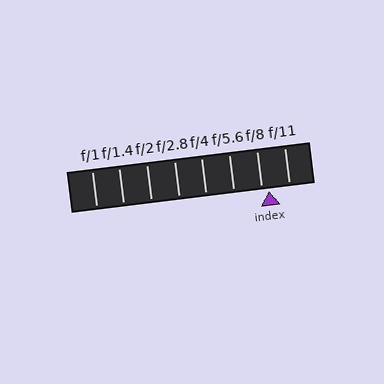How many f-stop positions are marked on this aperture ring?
There are 8 f-stop positions marked.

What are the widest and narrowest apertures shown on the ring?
The widest aperture shown is f/1 and the narrowest is f/11.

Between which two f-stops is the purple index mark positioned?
The index mark is between f/8 and f/11.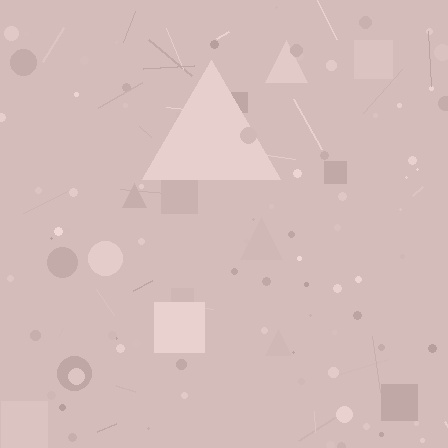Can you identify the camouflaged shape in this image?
The camouflaged shape is a triangle.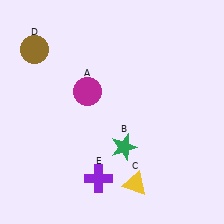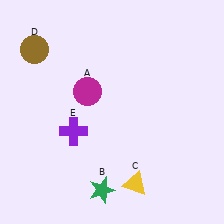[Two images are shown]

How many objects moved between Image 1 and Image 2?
2 objects moved between the two images.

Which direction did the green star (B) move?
The green star (B) moved down.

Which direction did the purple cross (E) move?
The purple cross (E) moved up.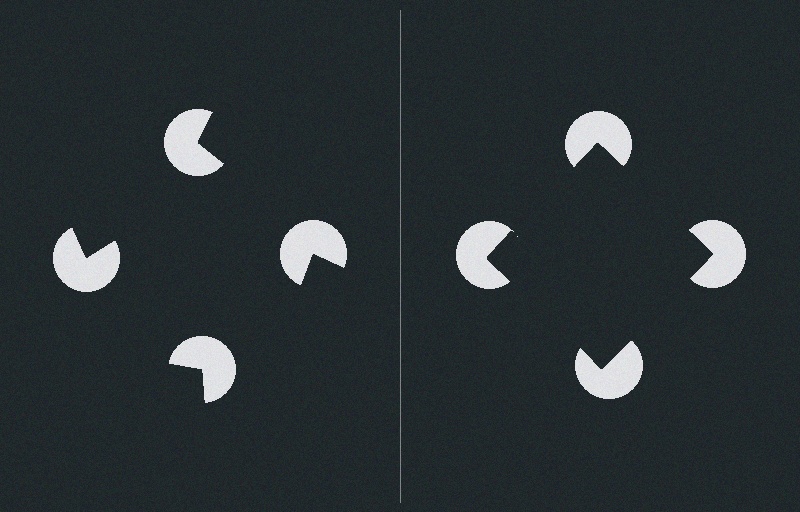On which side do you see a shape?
An illusory square appears on the right side. On the left side the wedge cuts are rotated, so no coherent shape forms.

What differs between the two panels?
The pac-man discs are positioned identically on both sides; only the wedge orientations differ. On the right they align to a square; on the left they are misaligned.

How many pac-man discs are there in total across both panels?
8 — 4 on each side.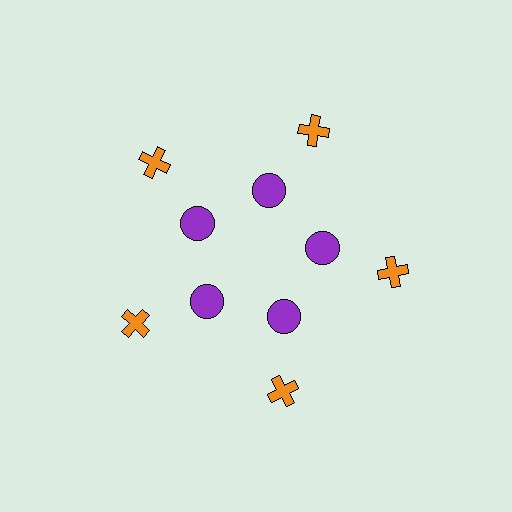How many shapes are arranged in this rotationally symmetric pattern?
There are 10 shapes, arranged in 5 groups of 2.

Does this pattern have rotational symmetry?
Yes, this pattern has 5-fold rotational symmetry. It looks the same after rotating 72 degrees around the center.